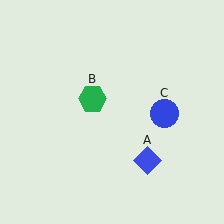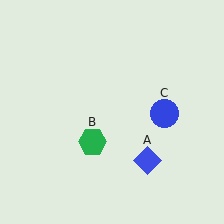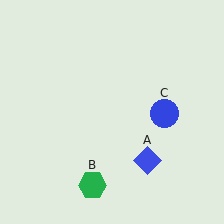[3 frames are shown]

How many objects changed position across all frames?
1 object changed position: green hexagon (object B).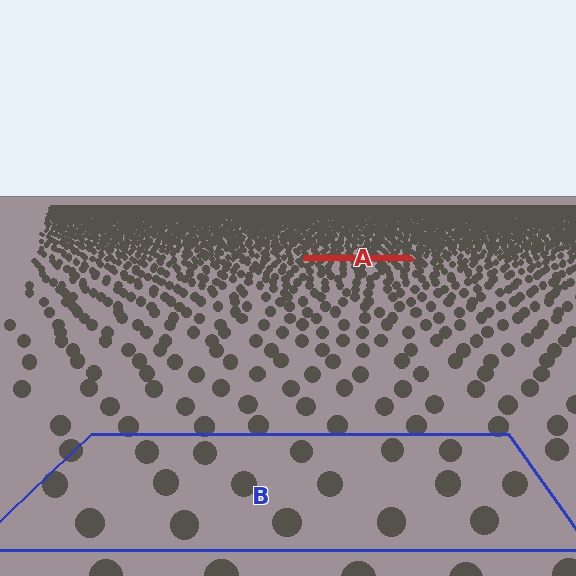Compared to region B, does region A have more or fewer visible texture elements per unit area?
Region A has more texture elements per unit area — they are packed more densely because it is farther away.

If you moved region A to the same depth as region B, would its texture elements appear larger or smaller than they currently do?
They would appear larger. At a closer depth, the same texture elements are projected at a bigger on-screen size.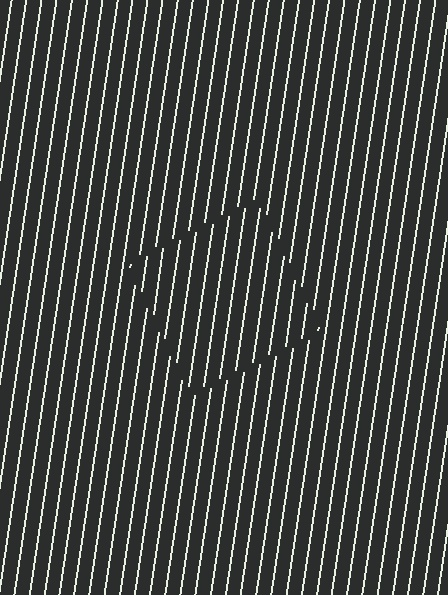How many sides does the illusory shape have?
4 sides — the line-ends trace a square.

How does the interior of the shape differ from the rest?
The interior of the shape contains the same grating, shifted by half a period — the contour is defined by the phase discontinuity where line-ends from the inner and outer gratings abut.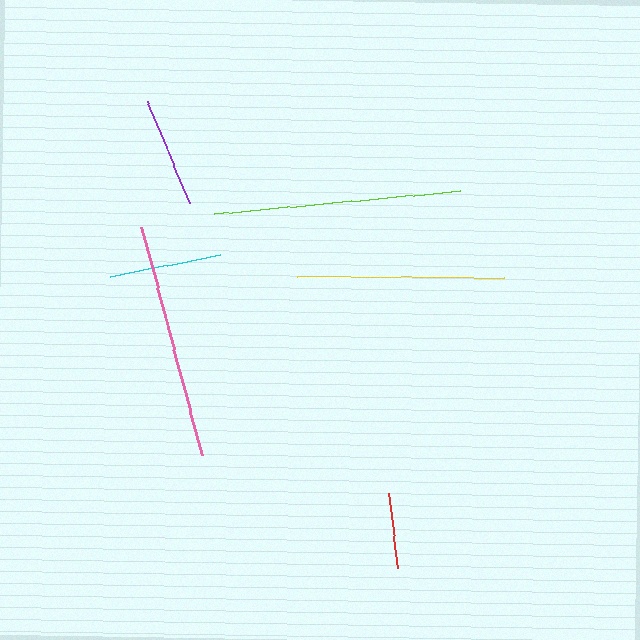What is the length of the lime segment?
The lime segment is approximately 248 pixels long.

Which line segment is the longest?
The lime line is the longest at approximately 248 pixels.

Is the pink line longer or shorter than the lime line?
The lime line is longer than the pink line.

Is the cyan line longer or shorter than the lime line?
The lime line is longer than the cyan line.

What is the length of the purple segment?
The purple segment is approximately 110 pixels long.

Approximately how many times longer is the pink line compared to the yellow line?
The pink line is approximately 1.1 times the length of the yellow line.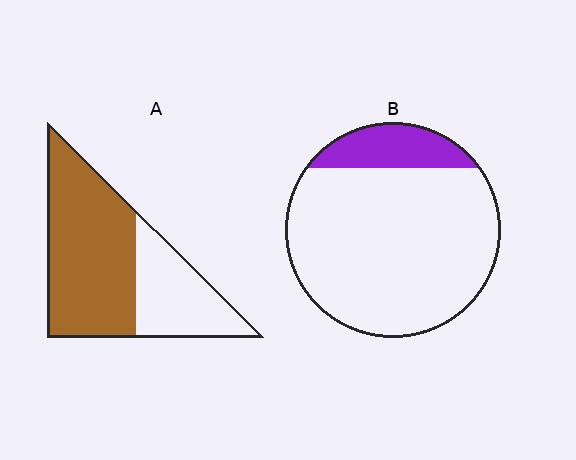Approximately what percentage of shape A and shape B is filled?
A is approximately 65% and B is approximately 15%.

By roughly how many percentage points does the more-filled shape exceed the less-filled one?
By roughly 50 percentage points (A over B).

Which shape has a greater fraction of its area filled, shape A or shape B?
Shape A.